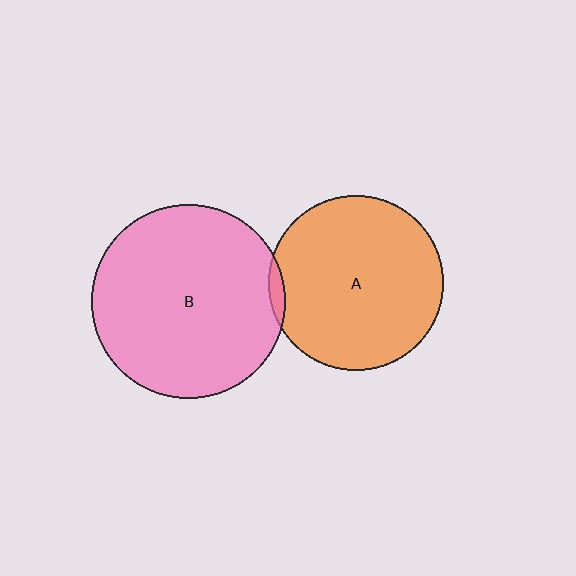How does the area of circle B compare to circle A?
Approximately 1.2 times.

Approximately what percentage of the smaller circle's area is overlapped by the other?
Approximately 5%.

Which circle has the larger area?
Circle B (pink).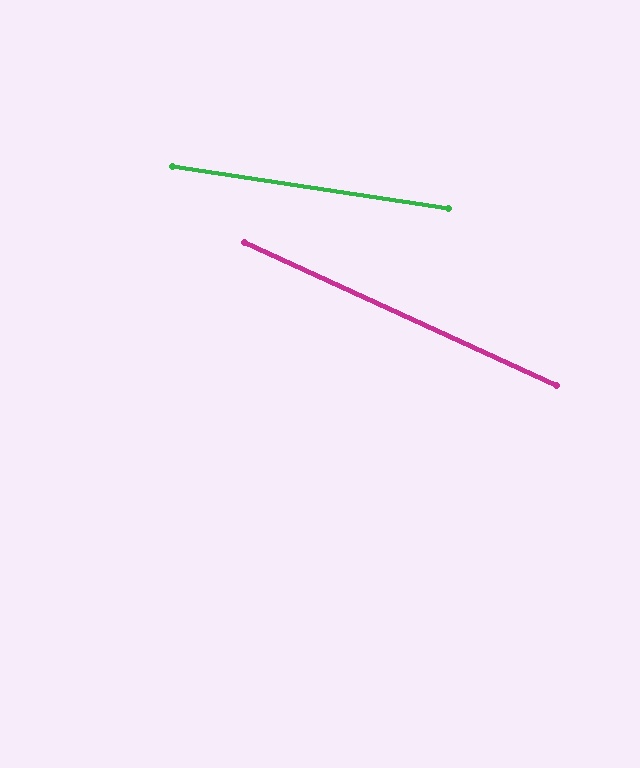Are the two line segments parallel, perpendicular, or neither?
Neither parallel nor perpendicular — they differ by about 16°.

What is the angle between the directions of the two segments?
Approximately 16 degrees.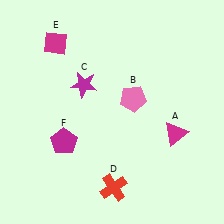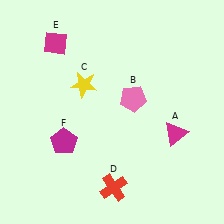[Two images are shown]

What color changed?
The star (C) changed from magenta in Image 1 to yellow in Image 2.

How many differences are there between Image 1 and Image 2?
There is 1 difference between the two images.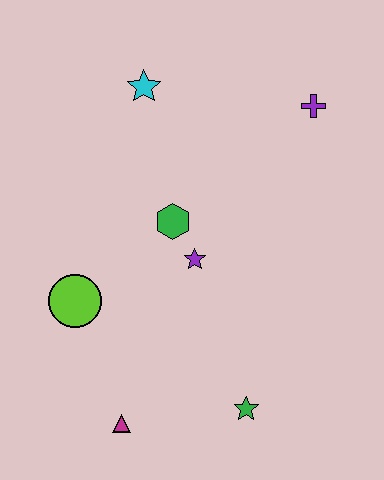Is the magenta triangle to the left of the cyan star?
Yes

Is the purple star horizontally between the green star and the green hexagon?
Yes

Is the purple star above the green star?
Yes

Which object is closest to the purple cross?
The cyan star is closest to the purple cross.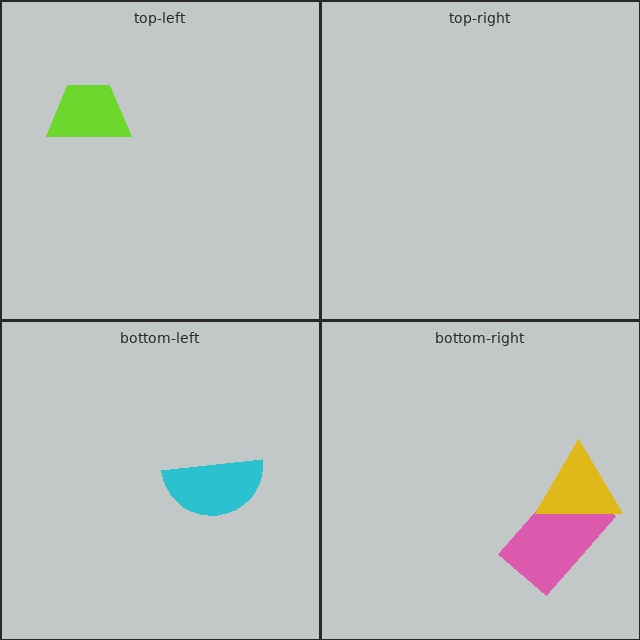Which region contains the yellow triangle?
The bottom-right region.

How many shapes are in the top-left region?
1.